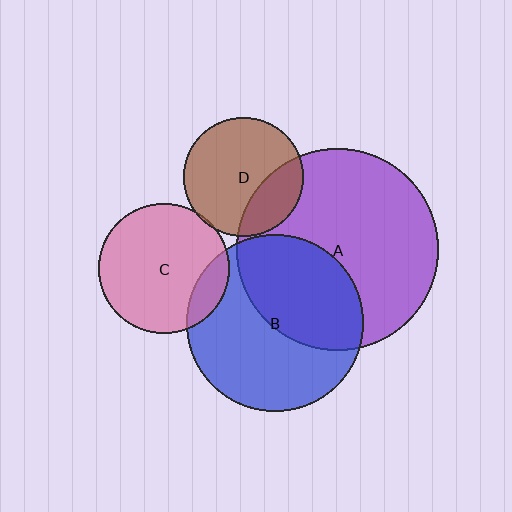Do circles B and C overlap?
Yes.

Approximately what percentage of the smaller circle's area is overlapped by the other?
Approximately 15%.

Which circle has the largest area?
Circle A (purple).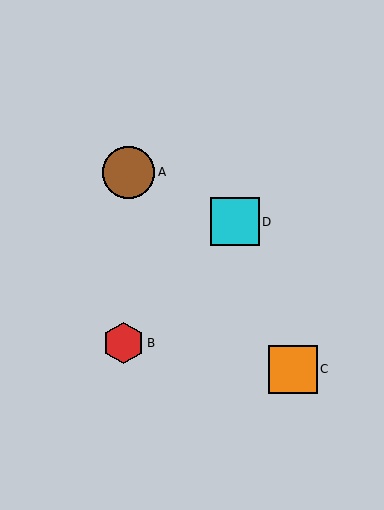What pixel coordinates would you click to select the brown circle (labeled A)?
Click at (129, 172) to select the brown circle A.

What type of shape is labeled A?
Shape A is a brown circle.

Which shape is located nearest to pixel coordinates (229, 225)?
The cyan square (labeled D) at (235, 222) is nearest to that location.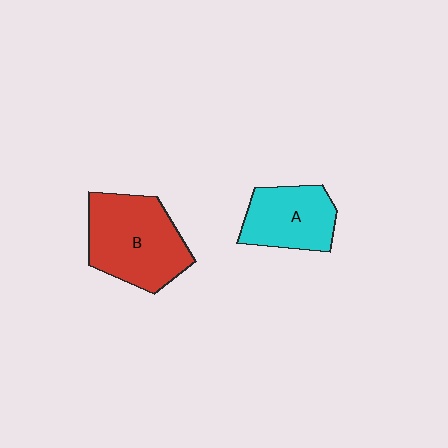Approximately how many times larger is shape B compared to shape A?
Approximately 1.5 times.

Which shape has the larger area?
Shape B (red).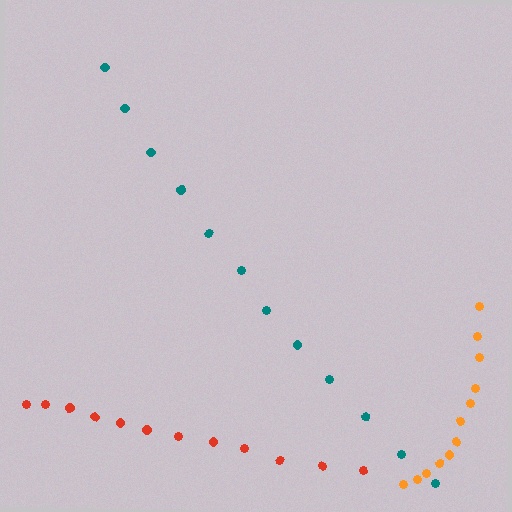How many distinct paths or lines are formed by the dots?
There are 3 distinct paths.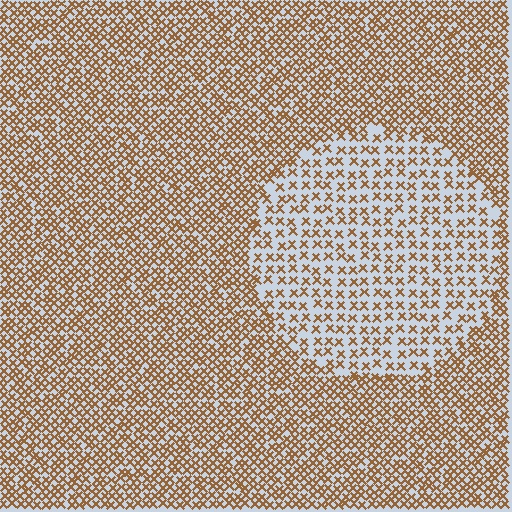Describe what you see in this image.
The image contains small brown elements arranged at two different densities. A circle-shaped region is visible where the elements are less densely packed than the surrounding area.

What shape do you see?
I see a circle.